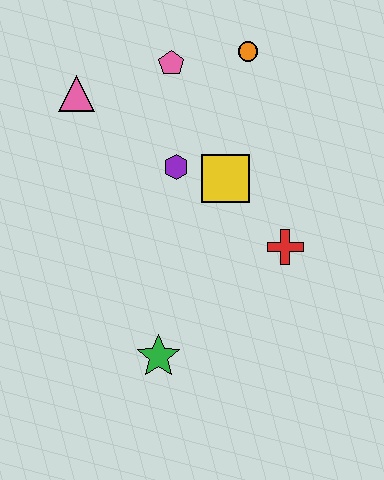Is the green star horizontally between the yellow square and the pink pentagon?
No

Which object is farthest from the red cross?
The pink triangle is farthest from the red cross.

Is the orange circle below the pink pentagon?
No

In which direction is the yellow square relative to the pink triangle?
The yellow square is to the right of the pink triangle.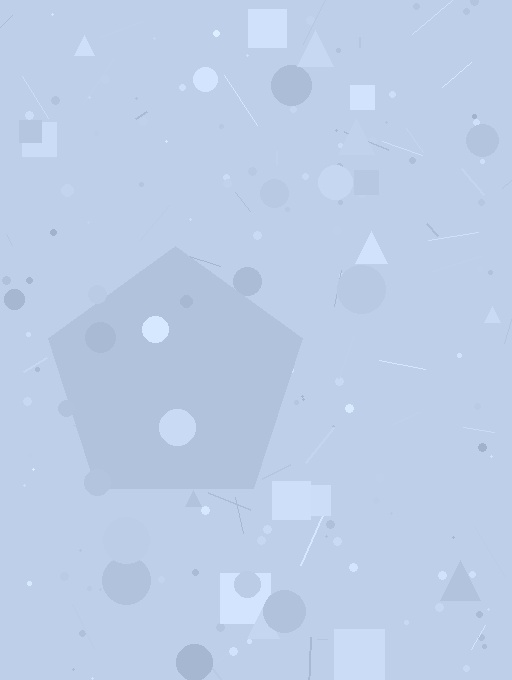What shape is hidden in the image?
A pentagon is hidden in the image.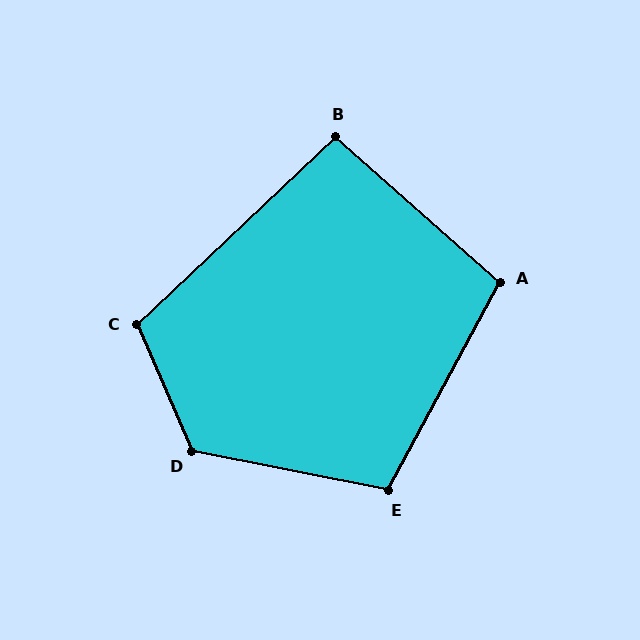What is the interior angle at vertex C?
Approximately 110 degrees (obtuse).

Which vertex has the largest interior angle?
D, at approximately 125 degrees.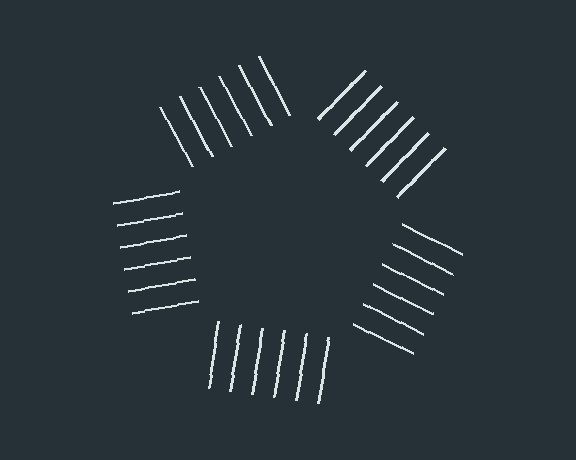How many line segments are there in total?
30 — 6 along each of the 5 edges.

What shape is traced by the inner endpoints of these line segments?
An illusory pentagon — the line segments terminate on its edges but no continuous stroke is drawn.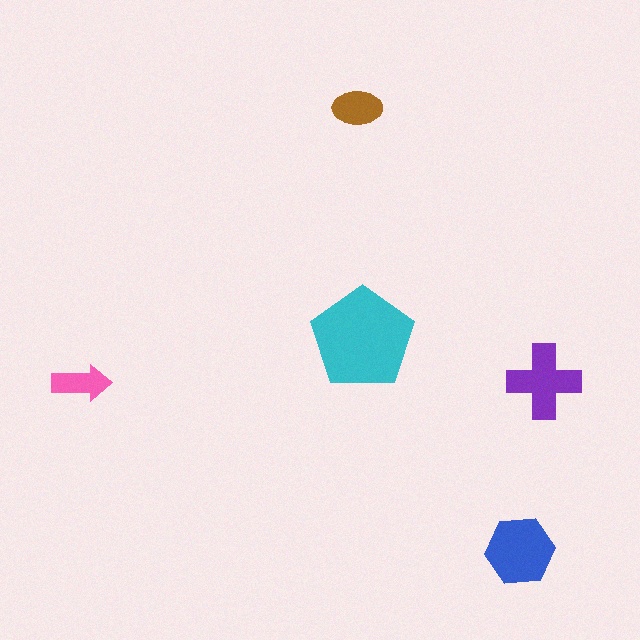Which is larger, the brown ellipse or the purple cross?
The purple cross.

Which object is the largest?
The cyan pentagon.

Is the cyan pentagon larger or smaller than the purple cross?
Larger.